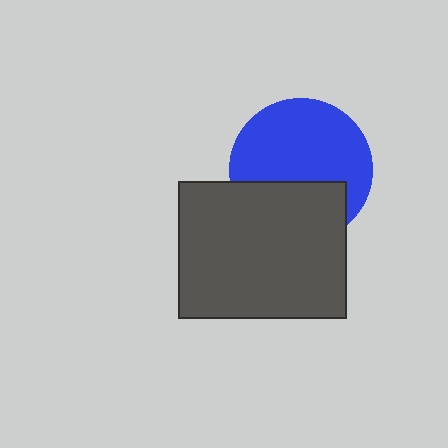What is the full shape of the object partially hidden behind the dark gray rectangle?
The partially hidden object is a blue circle.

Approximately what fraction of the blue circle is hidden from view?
Roughly 36% of the blue circle is hidden behind the dark gray rectangle.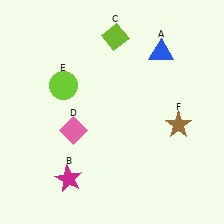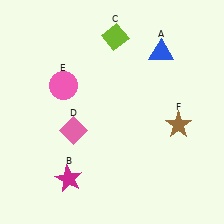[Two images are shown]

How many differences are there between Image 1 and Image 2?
There is 1 difference between the two images.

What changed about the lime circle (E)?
In Image 1, E is lime. In Image 2, it changed to pink.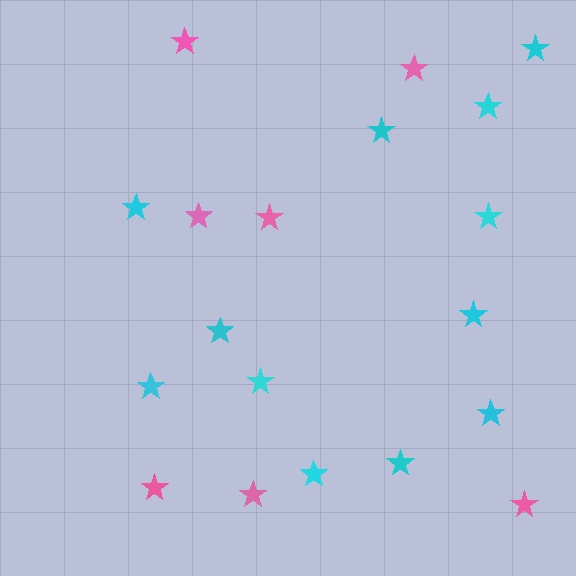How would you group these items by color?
There are 2 groups: one group of pink stars (7) and one group of cyan stars (12).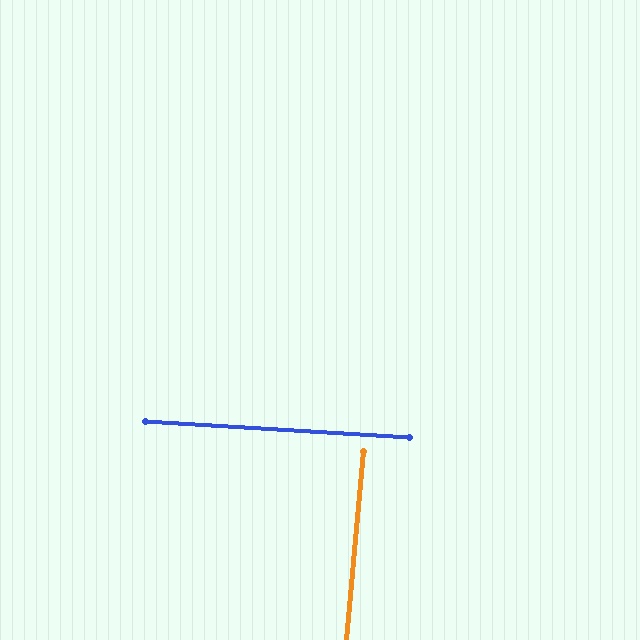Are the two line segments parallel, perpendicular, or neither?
Perpendicular — they meet at approximately 88°.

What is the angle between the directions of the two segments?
Approximately 88 degrees.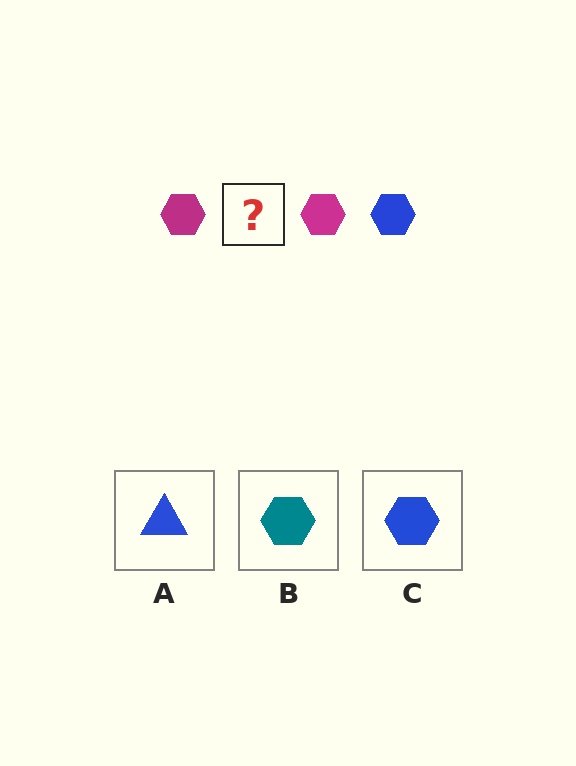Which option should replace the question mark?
Option C.